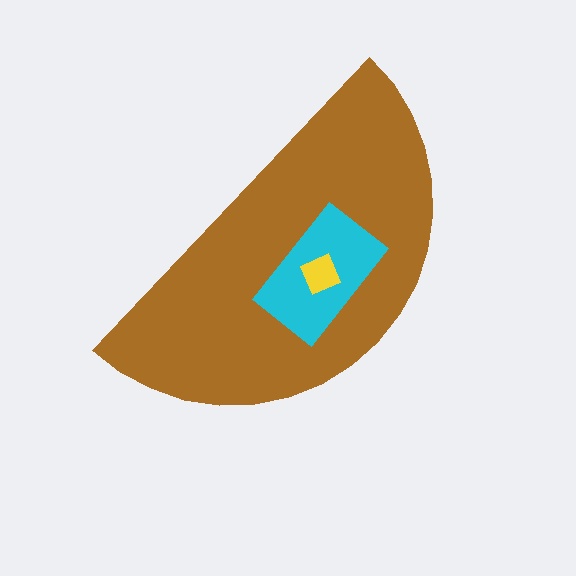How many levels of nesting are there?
3.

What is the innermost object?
The yellow square.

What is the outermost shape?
The brown semicircle.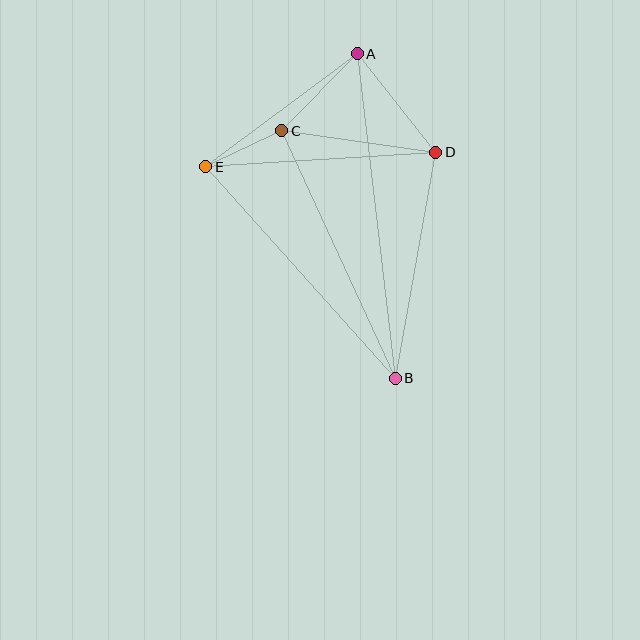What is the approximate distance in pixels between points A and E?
The distance between A and E is approximately 189 pixels.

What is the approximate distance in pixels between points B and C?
The distance between B and C is approximately 272 pixels.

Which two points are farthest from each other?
Points A and B are farthest from each other.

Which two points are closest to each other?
Points C and E are closest to each other.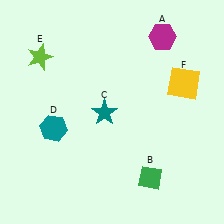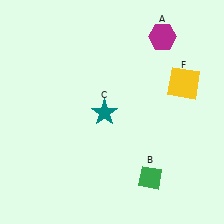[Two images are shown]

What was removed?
The teal hexagon (D), the lime star (E) were removed in Image 2.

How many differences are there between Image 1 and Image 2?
There are 2 differences between the two images.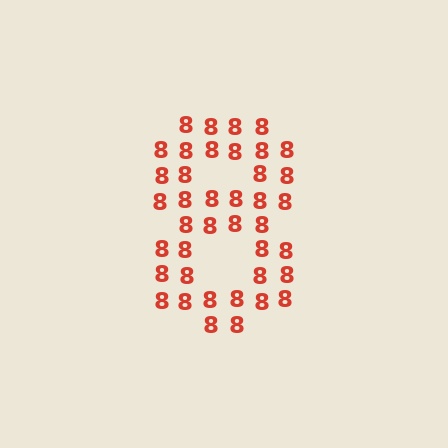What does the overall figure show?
The overall figure shows the digit 8.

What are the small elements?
The small elements are digit 8's.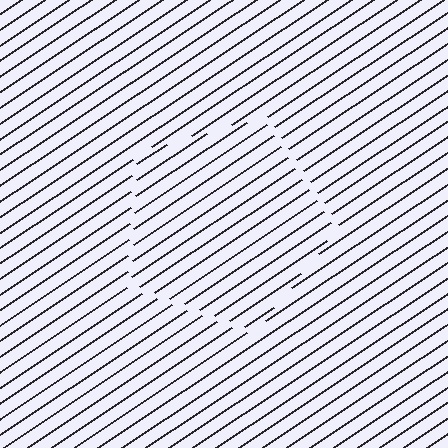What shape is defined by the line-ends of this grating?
An illusory pentagon. The interior of the shape contains the same grating, shifted by half a period — the contour is defined by the phase discontinuity where line-ends from the inner and outer gratings abut.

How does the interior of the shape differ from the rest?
The interior of the shape contains the same grating, shifted by half a period — the contour is defined by the phase discontinuity where line-ends from the inner and outer gratings abut.